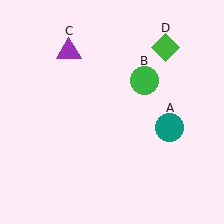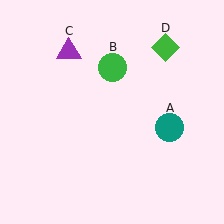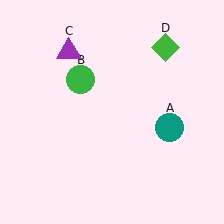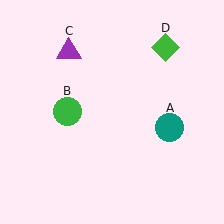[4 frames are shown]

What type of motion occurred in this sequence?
The green circle (object B) rotated counterclockwise around the center of the scene.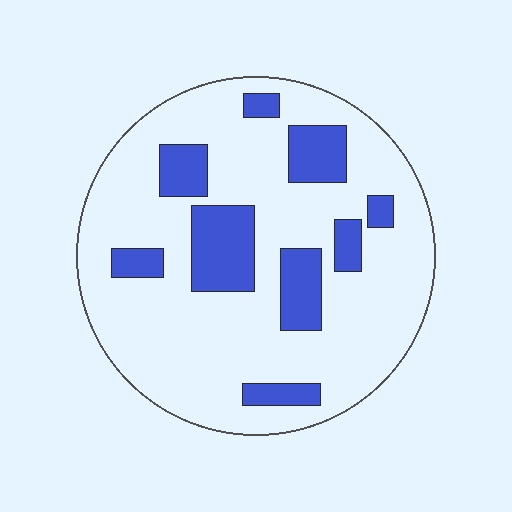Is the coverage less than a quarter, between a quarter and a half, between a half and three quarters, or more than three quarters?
Less than a quarter.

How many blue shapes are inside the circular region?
9.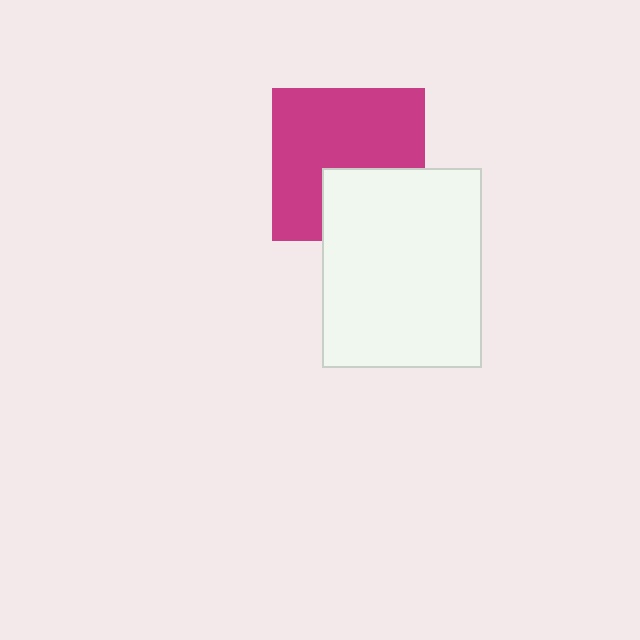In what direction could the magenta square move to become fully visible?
The magenta square could move up. That would shift it out from behind the white rectangle entirely.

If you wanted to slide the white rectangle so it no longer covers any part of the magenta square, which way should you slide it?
Slide it down — that is the most direct way to separate the two shapes.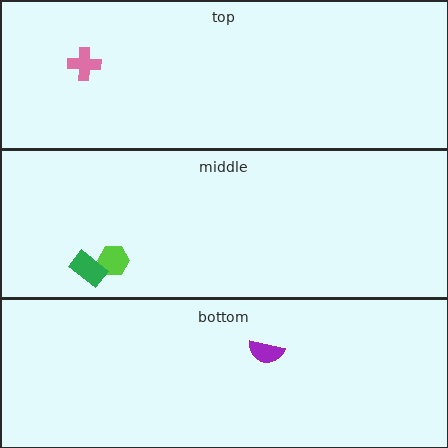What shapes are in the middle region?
The lime hexagon, the green rectangle.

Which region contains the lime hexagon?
The middle region.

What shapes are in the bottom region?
The purple semicircle.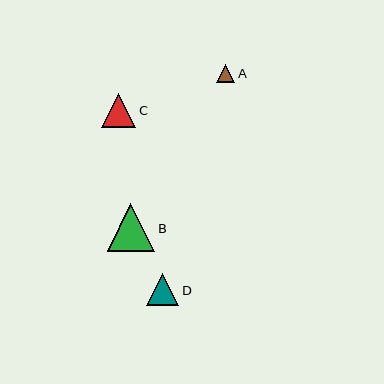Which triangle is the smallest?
Triangle A is the smallest with a size of approximately 19 pixels.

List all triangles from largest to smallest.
From largest to smallest: B, C, D, A.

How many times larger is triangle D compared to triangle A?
Triangle D is approximately 1.7 times the size of triangle A.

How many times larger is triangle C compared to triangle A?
Triangle C is approximately 1.9 times the size of triangle A.